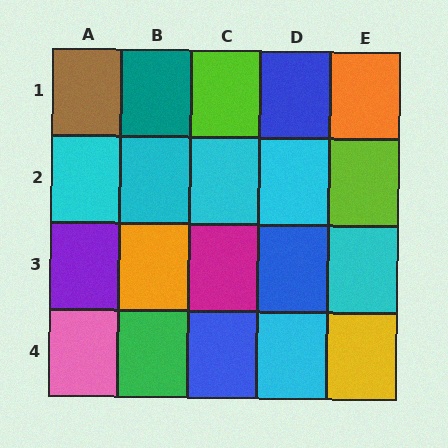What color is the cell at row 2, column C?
Cyan.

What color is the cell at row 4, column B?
Green.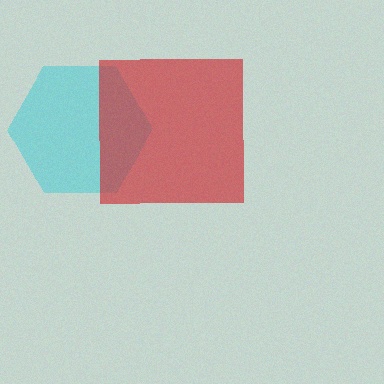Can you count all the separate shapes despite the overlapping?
Yes, there are 2 separate shapes.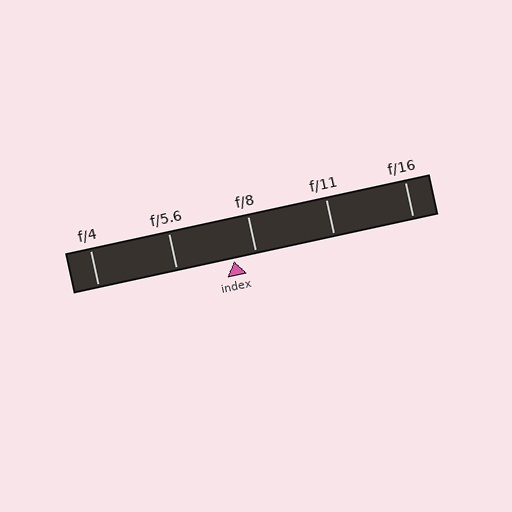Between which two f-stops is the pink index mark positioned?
The index mark is between f/5.6 and f/8.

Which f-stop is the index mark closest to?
The index mark is closest to f/8.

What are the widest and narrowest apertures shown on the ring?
The widest aperture shown is f/4 and the narrowest is f/16.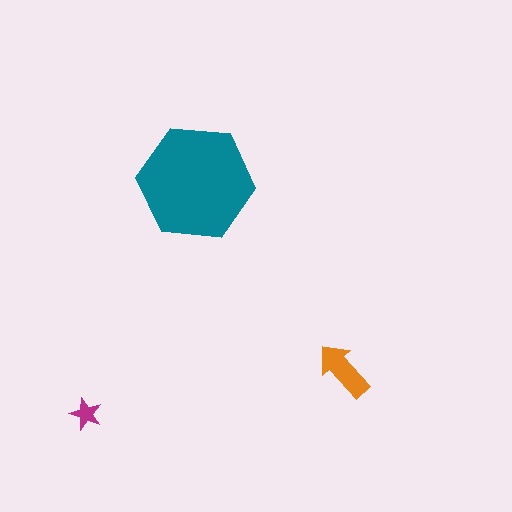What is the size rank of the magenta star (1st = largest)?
3rd.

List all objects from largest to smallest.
The teal hexagon, the orange arrow, the magenta star.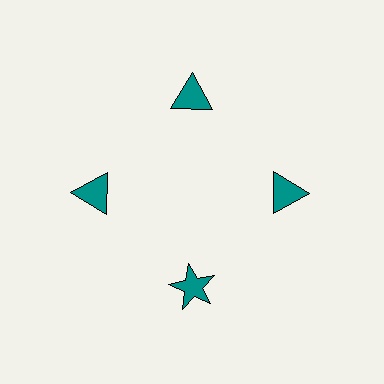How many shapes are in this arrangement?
There are 4 shapes arranged in a ring pattern.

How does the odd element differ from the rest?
It has a different shape: star instead of triangle.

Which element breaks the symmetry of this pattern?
The teal star at roughly the 6 o'clock position breaks the symmetry. All other shapes are teal triangles.